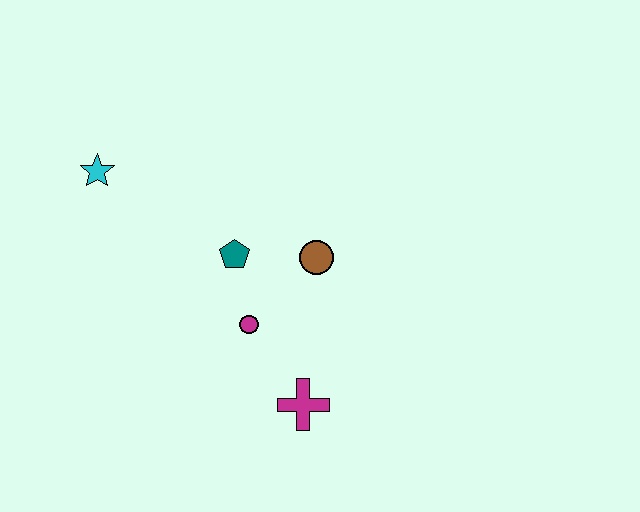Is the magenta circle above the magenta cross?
Yes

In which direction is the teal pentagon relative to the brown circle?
The teal pentagon is to the left of the brown circle.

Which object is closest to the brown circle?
The teal pentagon is closest to the brown circle.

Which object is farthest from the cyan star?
The magenta cross is farthest from the cyan star.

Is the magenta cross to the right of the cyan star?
Yes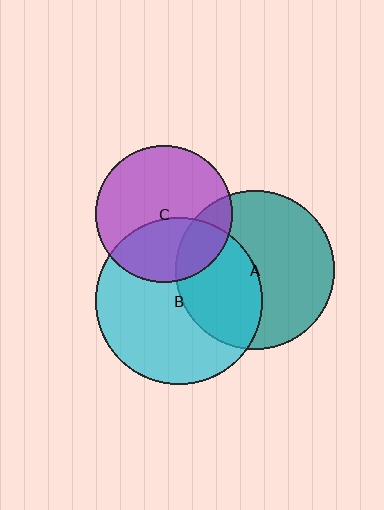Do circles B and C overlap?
Yes.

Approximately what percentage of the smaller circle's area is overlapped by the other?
Approximately 40%.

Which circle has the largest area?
Circle B (cyan).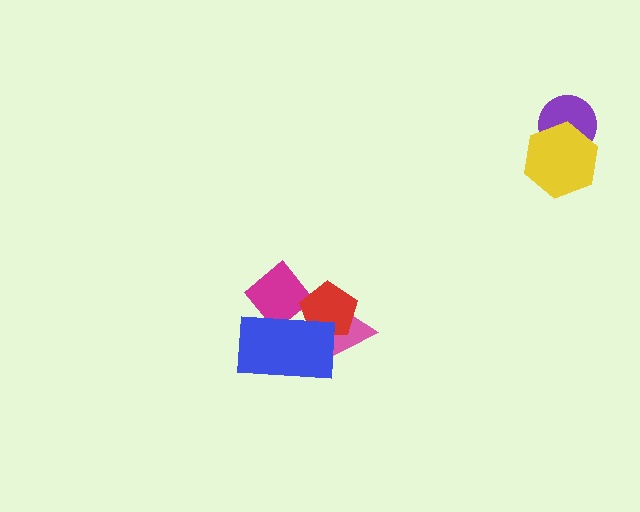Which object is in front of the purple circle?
The yellow hexagon is in front of the purple circle.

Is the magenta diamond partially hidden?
Yes, it is partially covered by another shape.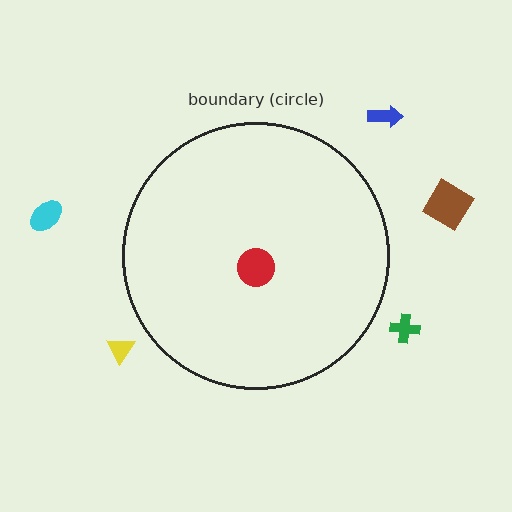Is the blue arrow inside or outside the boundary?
Outside.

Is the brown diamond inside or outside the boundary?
Outside.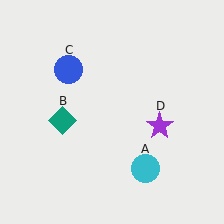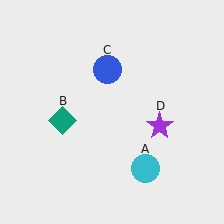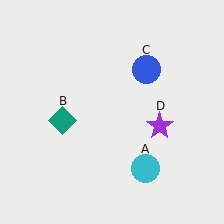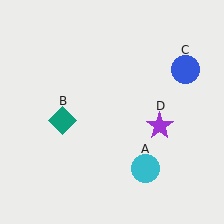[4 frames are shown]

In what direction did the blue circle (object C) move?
The blue circle (object C) moved right.